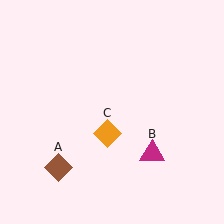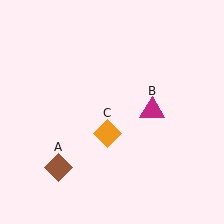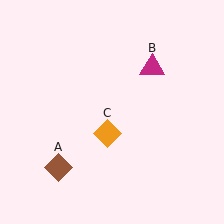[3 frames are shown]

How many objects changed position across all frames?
1 object changed position: magenta triangle (object B).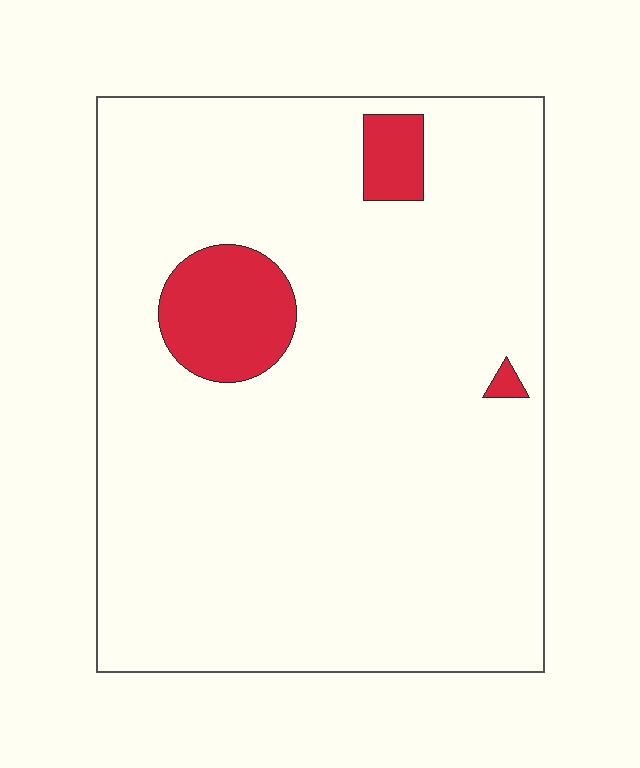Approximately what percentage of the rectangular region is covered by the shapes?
Approximately 10%.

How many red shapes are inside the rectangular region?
3.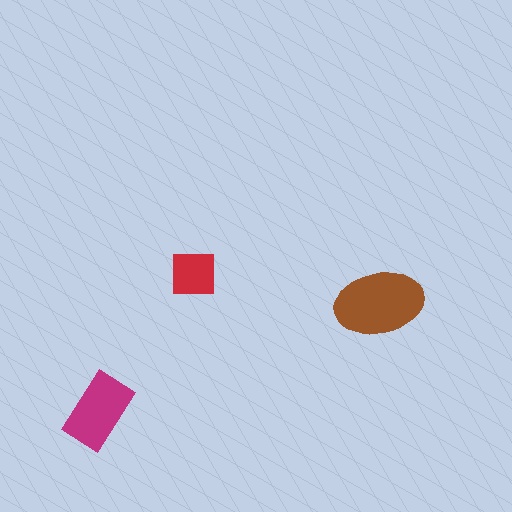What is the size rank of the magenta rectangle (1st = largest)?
2nd.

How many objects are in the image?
There are 3 objects in the image.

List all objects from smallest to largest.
The red square, the magenta rectangle, the brown ellipse.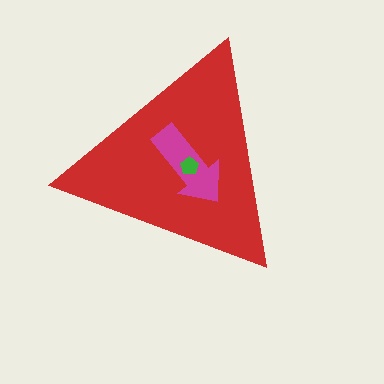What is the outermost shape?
The red triangle.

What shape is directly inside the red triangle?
The magenta arrow.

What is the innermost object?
The green pentagon.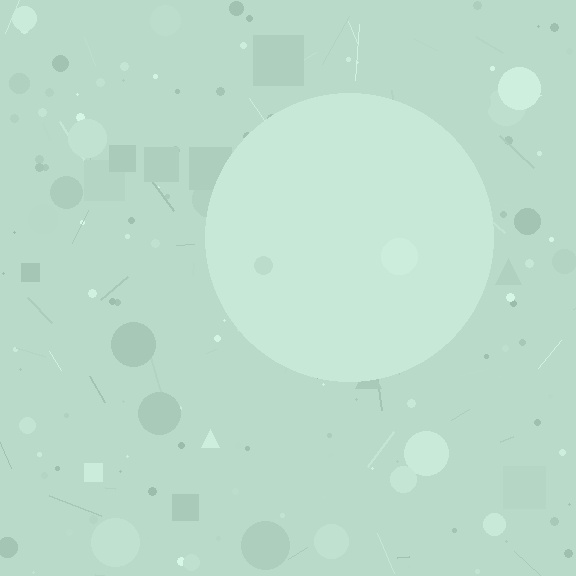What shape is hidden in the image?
A circle is hidden in the image.